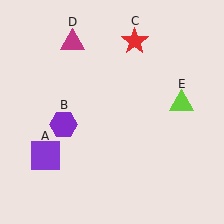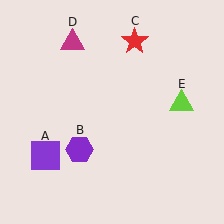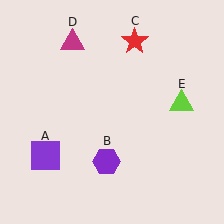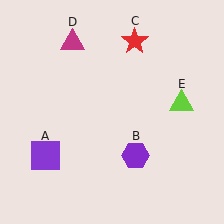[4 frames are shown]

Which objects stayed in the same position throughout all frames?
Purple square (object A) and red star (object C) and magenta triangle (object D) and lime triangle (object E) remained stationary.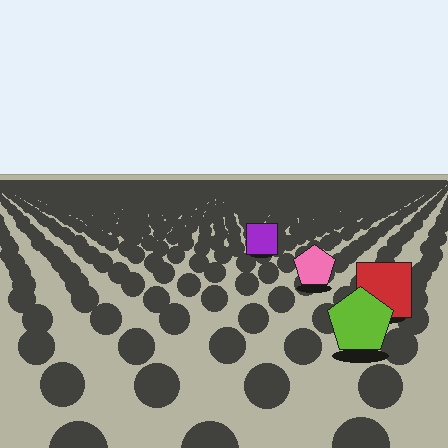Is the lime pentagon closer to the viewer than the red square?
Yes. The lime pentagon is closer — you can tell from the texture gradient: the ground texture is coarser near it.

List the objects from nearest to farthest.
From nearest to farthest: the lime pentagon, the red square, the pink pentagon, the purple square.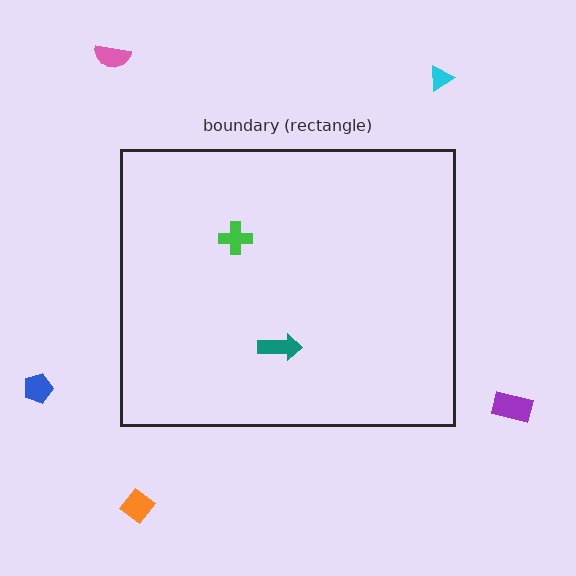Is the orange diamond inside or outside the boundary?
Outside.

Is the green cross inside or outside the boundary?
Inside.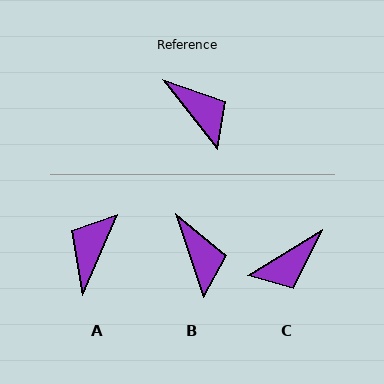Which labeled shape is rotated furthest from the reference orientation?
A, about 118 degrees away.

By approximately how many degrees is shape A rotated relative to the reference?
Approximately 118 degrees counter-clockwise.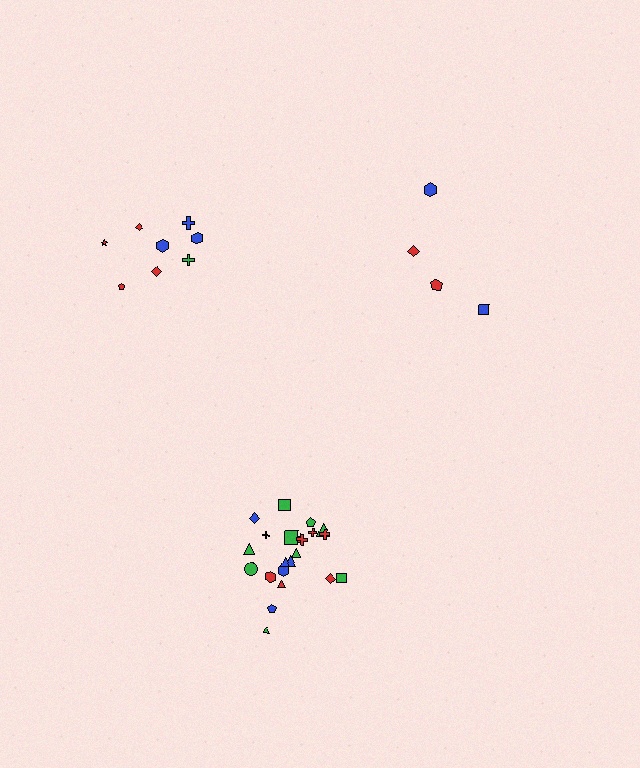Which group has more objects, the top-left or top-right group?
The top-left group.